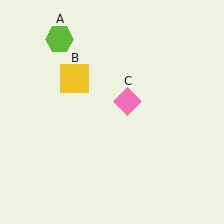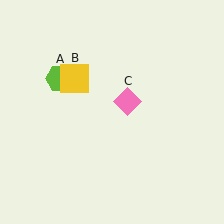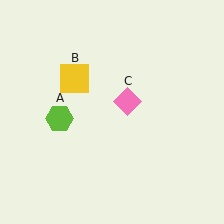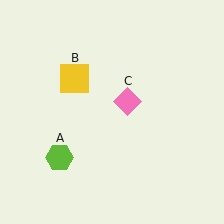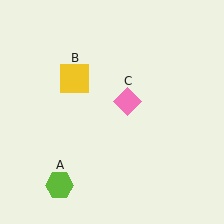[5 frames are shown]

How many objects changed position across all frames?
1 object changed position: lime hexagon (object A).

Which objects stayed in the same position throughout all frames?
Yellow square (object B) and pink diamond (object C) remained stationary.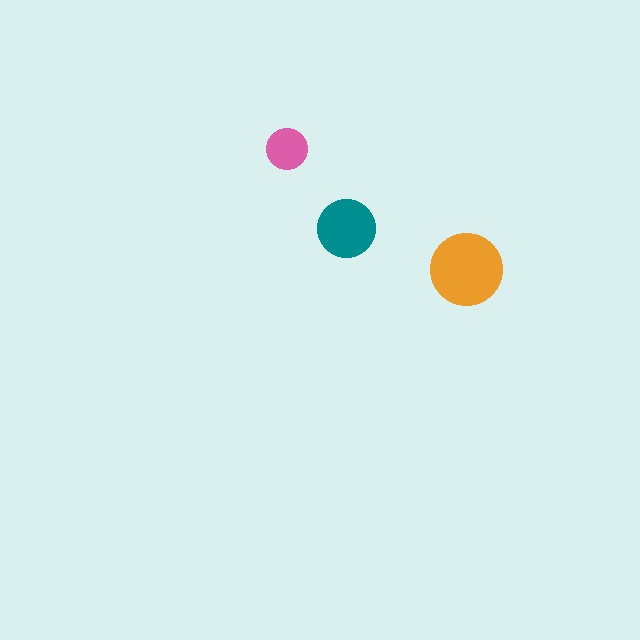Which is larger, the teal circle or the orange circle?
The orange one.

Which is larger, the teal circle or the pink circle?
The teal one.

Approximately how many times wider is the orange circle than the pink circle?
About 2 times wider.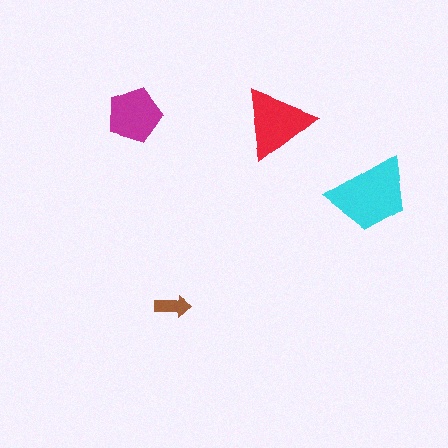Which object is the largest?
The cyan trapezoid.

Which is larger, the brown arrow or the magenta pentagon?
The magenta pentagon.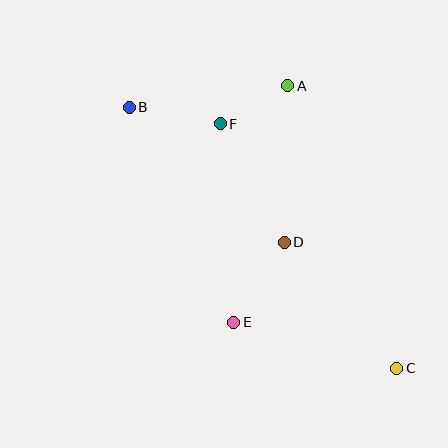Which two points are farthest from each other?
Points B and C are farthest from each other.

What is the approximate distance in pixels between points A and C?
The distance between A and C is approximately 303 pixels.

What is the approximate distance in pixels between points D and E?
The distance between D and E is approximately 94 pixels.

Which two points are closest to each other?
Points A and F are closest to each other.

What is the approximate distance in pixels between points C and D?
The distance between C and D is approximately 169 pixels.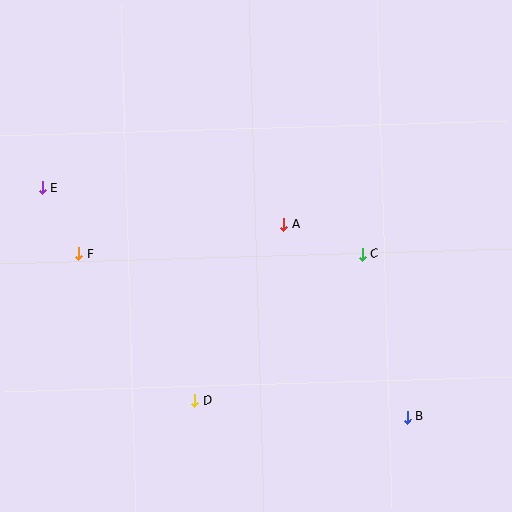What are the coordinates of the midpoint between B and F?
The midpoint between B and F is at (243, 335).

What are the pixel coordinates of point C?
Point C is at (362, 254).